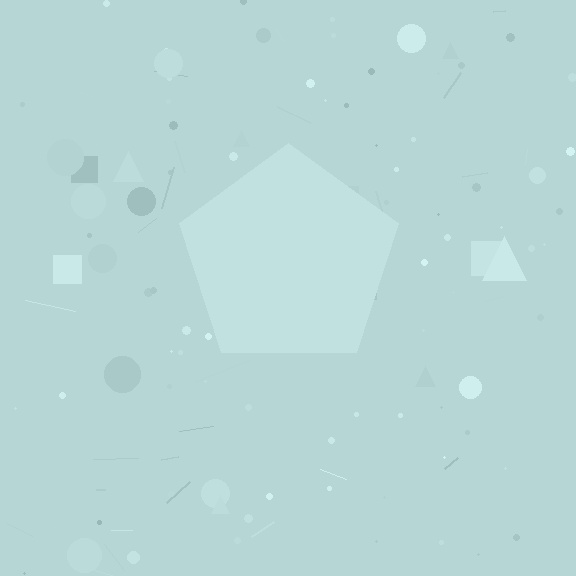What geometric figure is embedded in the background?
A pentagon is embedded in the background.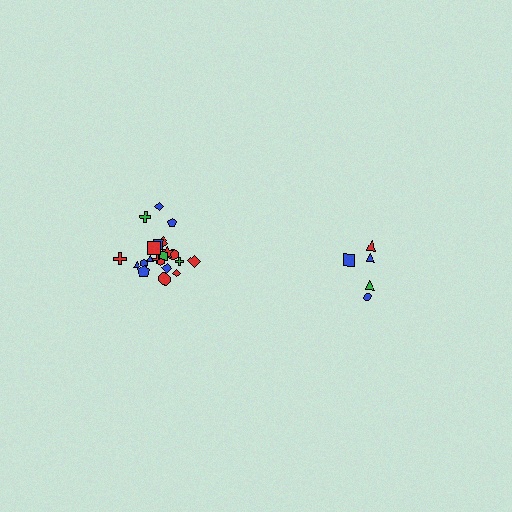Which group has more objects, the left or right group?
The left group.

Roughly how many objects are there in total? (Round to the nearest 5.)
Roughly 25 objects in total.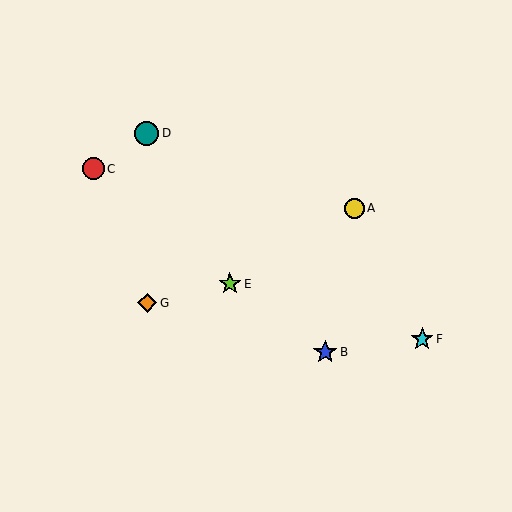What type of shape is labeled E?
Shape E is a lime star.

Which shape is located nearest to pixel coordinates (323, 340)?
The blue star (labeled B) at (325, 352) is nearest to that location.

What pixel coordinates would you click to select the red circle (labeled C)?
Click at (93, 169) to select the red circle C.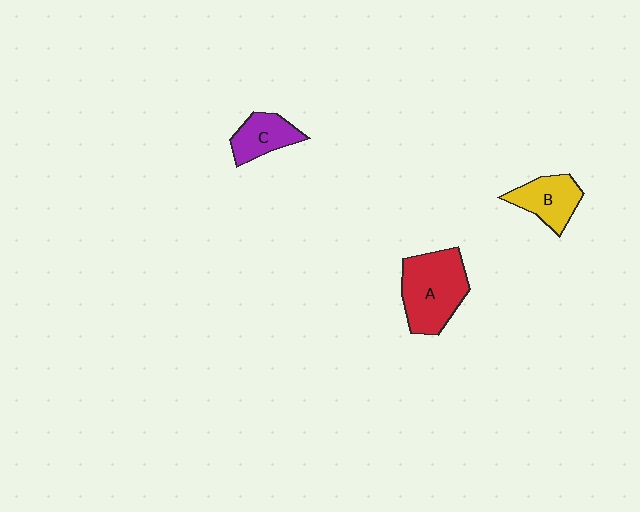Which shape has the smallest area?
Shape C (purple).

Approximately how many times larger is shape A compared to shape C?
Approximately 1.9 times.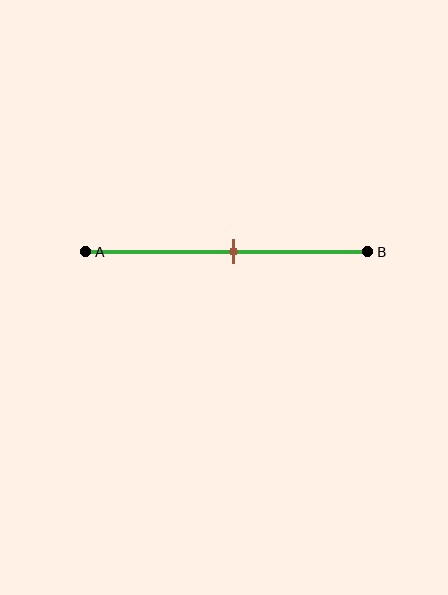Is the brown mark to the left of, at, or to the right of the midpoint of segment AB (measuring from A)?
The brown mark is approximately at the midpoint of segment AB.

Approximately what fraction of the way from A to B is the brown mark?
The brown mark is approximately 50% of the way from A to B.